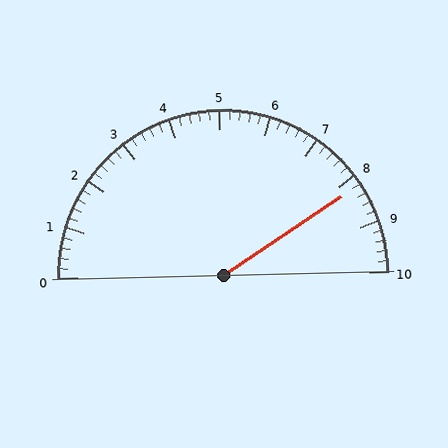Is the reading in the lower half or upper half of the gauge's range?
The reading is in the upper half of the range (0 to 10).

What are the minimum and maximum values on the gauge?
The gauge ranges from 0 to 10.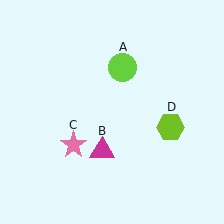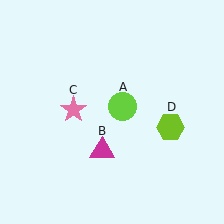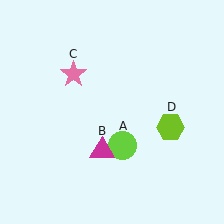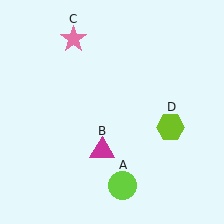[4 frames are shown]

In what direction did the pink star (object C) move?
The pink star (object C) moved up.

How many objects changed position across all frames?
2 objects changed position: lime circle (object A), pink star (object C).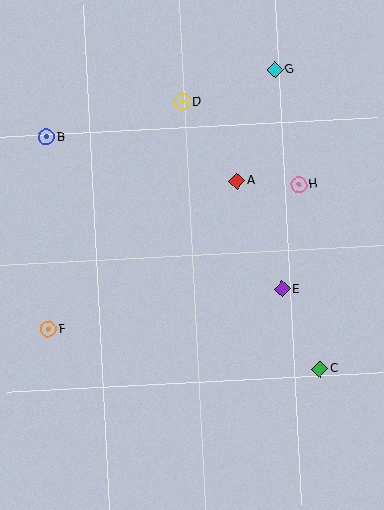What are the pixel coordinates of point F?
Point F is at (49, 329).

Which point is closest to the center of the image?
Point A at (237, 181) is closest to the center.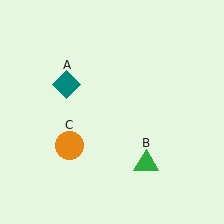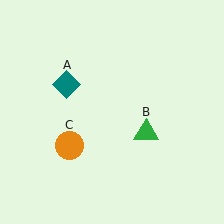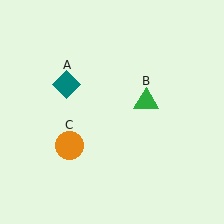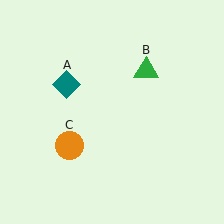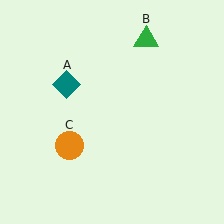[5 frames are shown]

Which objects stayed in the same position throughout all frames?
Teal diamond (object A) and orange circle (object C) remained stationary.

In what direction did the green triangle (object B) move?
The green triangle (object B) moved up.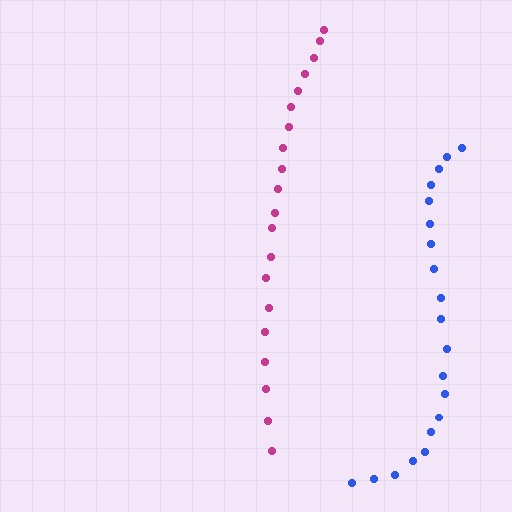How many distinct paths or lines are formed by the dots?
There are 2 distinct paths.